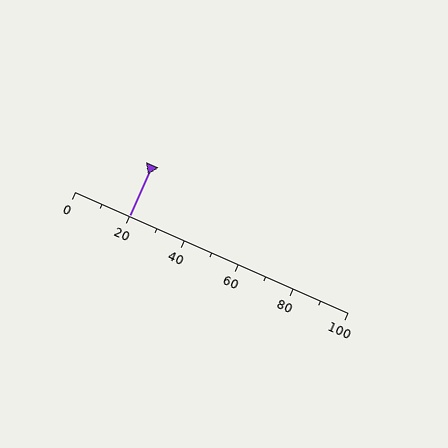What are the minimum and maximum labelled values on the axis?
The axis runs from 0 to 100.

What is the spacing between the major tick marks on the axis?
The major ticks are spaced 20 apart.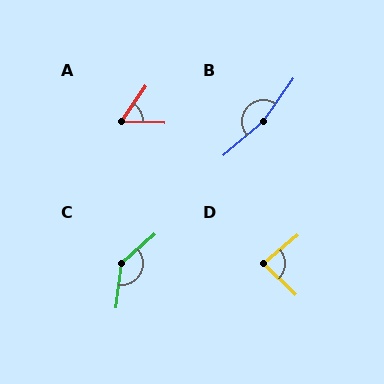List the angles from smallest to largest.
A (58°), D (84°), C (138°), B (166°).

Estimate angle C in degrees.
Approximately 138 degrees.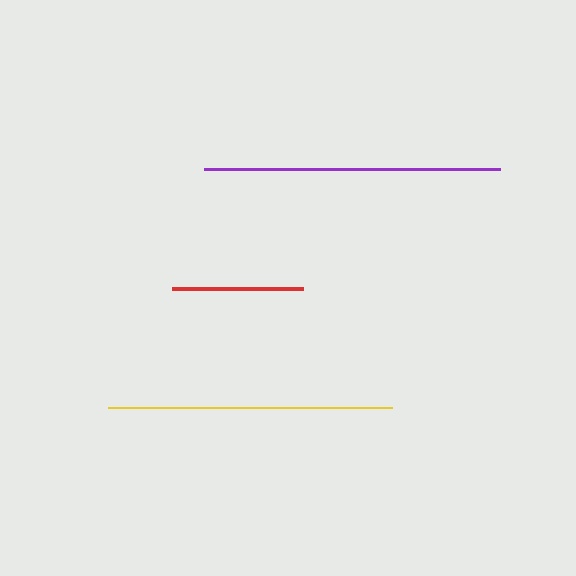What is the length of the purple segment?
The purple segment is approximately 297 pixels long.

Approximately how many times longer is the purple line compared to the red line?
The purple line is approximately 2.3 times the length of the red line.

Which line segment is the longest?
The purple line is the longest at approximately 297 pixels.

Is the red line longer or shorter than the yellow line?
The yellow line is longer than the red line.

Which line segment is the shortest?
The red line is the shortest at approximately 131 pixels.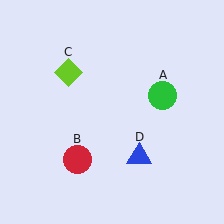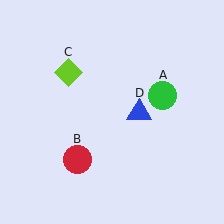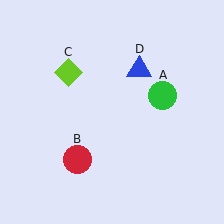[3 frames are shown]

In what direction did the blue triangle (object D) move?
The blue triangle (object D) moved up.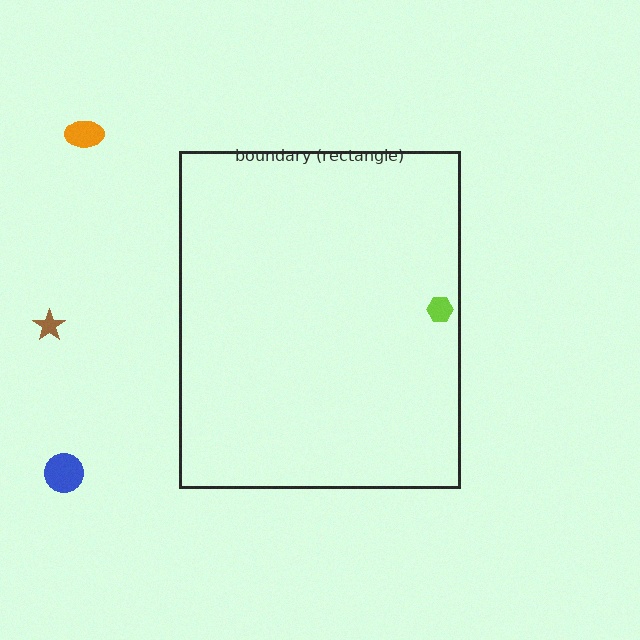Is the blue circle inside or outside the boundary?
Outside.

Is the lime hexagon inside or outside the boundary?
Inside.